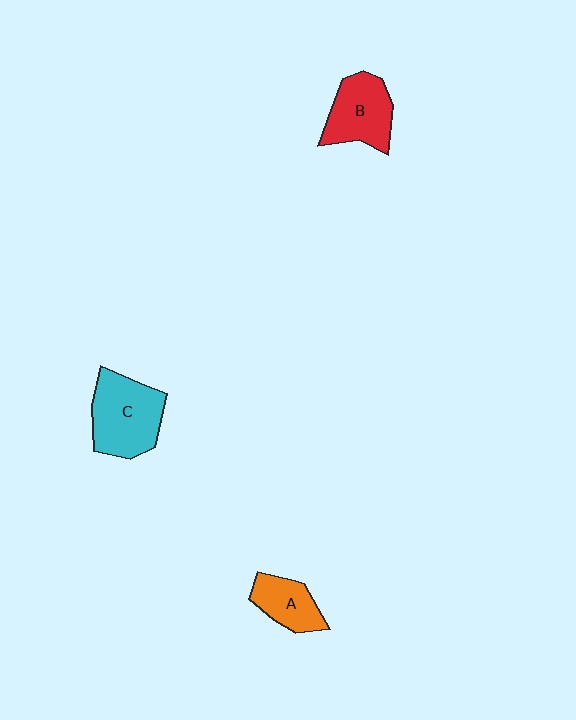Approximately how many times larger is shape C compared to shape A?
Approximately 1.7 times.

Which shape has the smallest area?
Shape A (orange).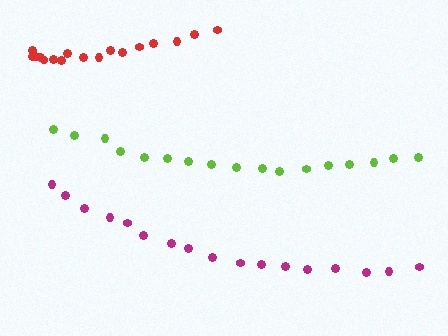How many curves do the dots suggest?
There are 3 distinct paths.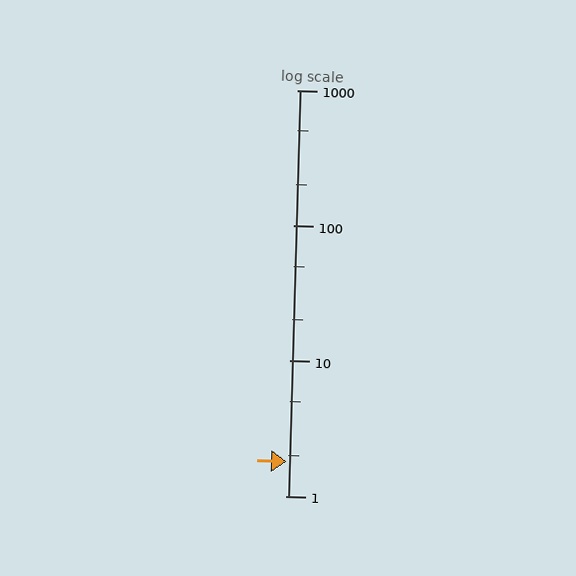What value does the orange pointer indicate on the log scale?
The pointer indicates approximately 1.8.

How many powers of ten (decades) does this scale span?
The scale spans 3 decades, from 1 to 1000.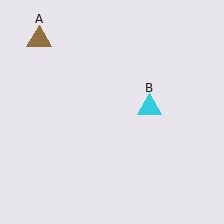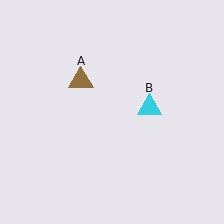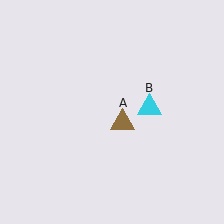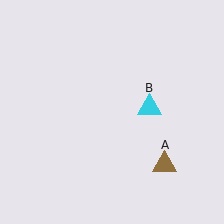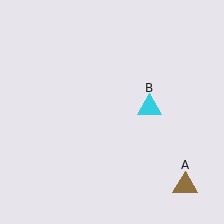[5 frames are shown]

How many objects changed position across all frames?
1 object changed position: brown triangle (object A).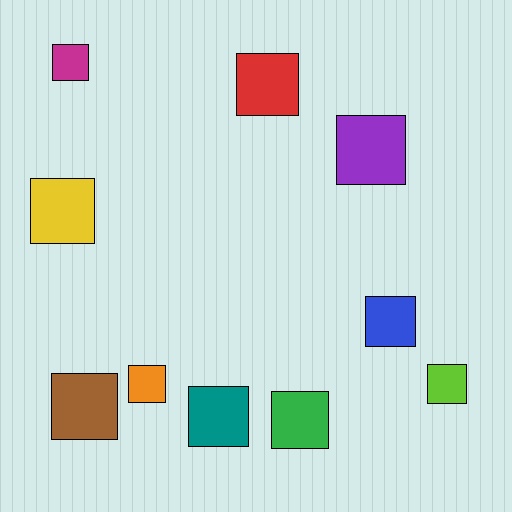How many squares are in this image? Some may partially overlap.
There are 10 squares.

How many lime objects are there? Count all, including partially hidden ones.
There is 1 lime object.